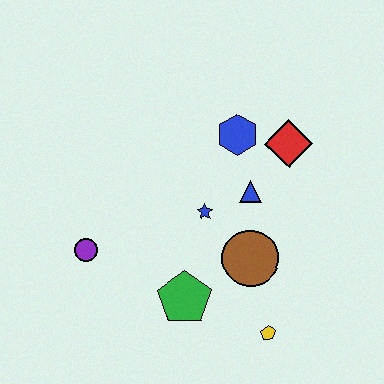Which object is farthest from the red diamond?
The purple circle is farthest from the red diamond.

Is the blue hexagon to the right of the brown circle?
No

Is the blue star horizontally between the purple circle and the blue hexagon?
Yes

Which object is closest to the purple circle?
The green pentagon is closest to the purple circle.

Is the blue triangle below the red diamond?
Yes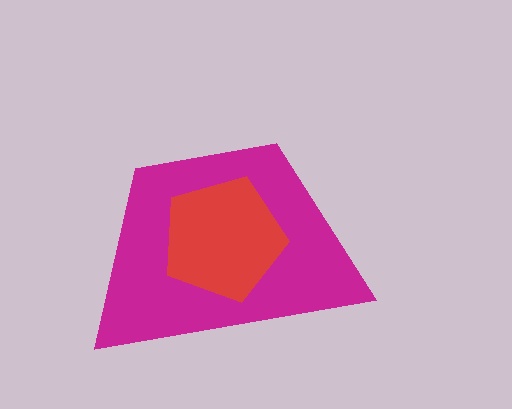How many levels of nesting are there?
2.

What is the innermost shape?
The red pentagon.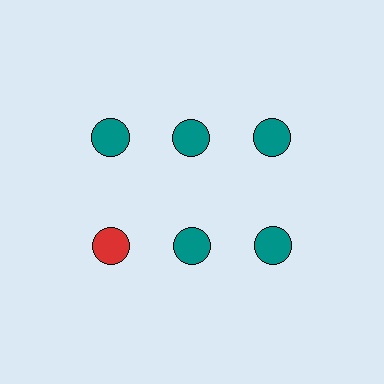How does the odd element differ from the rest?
It has a different color: red instead of teal.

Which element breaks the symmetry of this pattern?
The red circle in the second row, leftmost column breaks the symmetry. All other shapes are teal circles.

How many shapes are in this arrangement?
There are 6 shapes arranged in a grid pattern.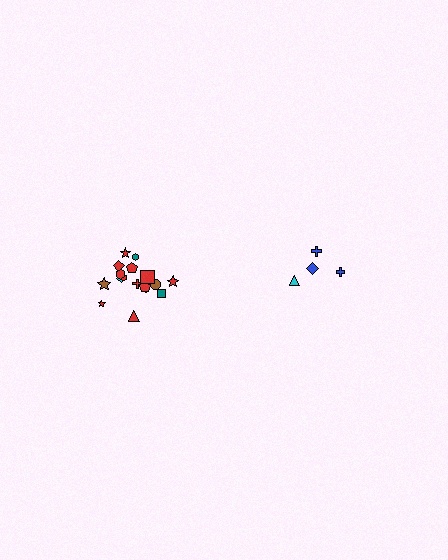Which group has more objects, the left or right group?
The left group.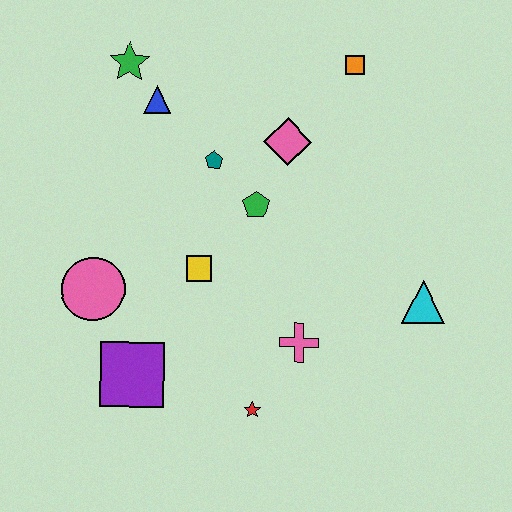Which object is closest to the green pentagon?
The teal pentagon is closest to the green pentagon.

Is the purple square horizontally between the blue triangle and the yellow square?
No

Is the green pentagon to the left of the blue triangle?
No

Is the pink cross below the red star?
No